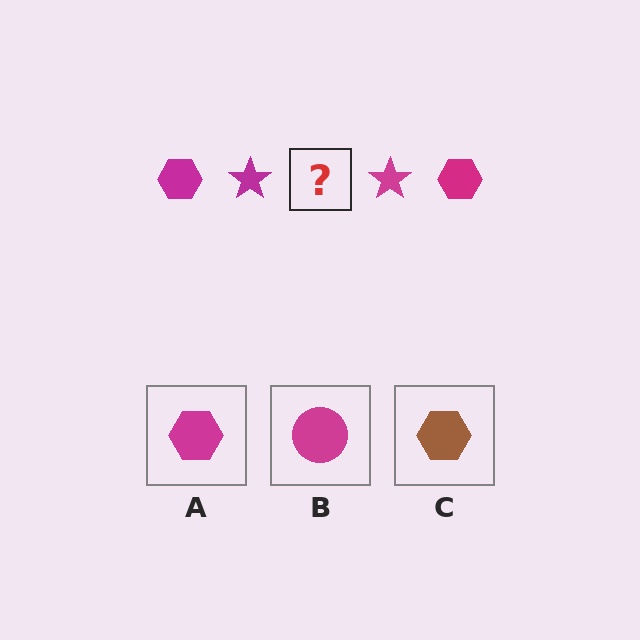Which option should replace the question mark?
Option A.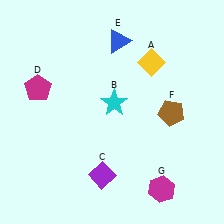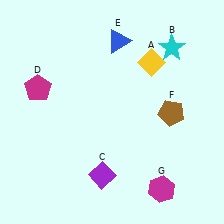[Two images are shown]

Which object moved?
The cyan star (B) moved right.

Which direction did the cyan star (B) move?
The cyan star (B) moved right.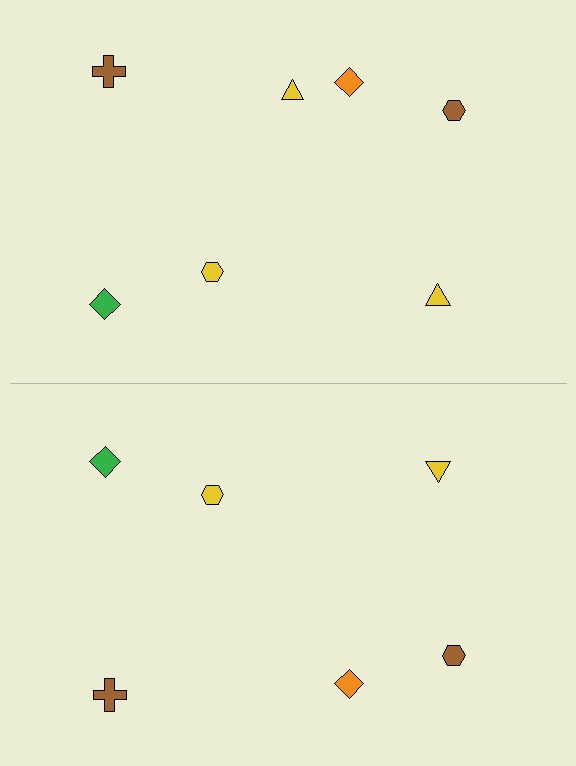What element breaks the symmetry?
A yellow triangle is missing from the bottom side.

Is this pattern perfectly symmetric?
No, the pattern is not perfectly symmetric. A yellow triangle is missing from the bottom side.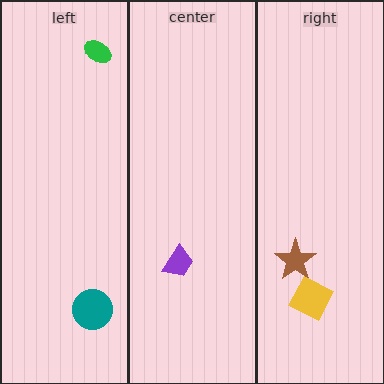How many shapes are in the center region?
1.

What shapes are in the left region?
The green ellipse, the teal circle.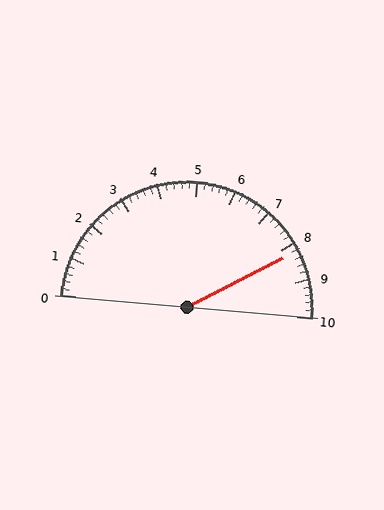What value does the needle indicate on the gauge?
The needle indicates approximately 8.2.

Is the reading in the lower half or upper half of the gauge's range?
The reading is in the upper half of the range (0 to 10).